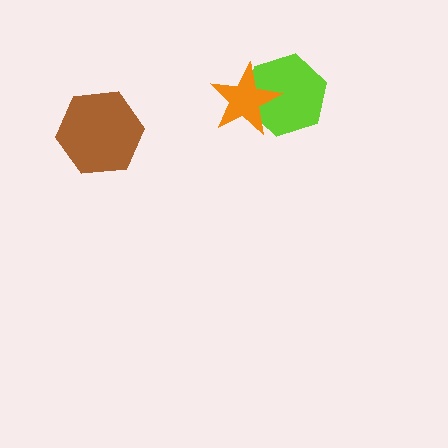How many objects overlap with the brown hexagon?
0 objects overlap with the brown hexagon.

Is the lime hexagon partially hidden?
Yes, it is partially covered by another shape.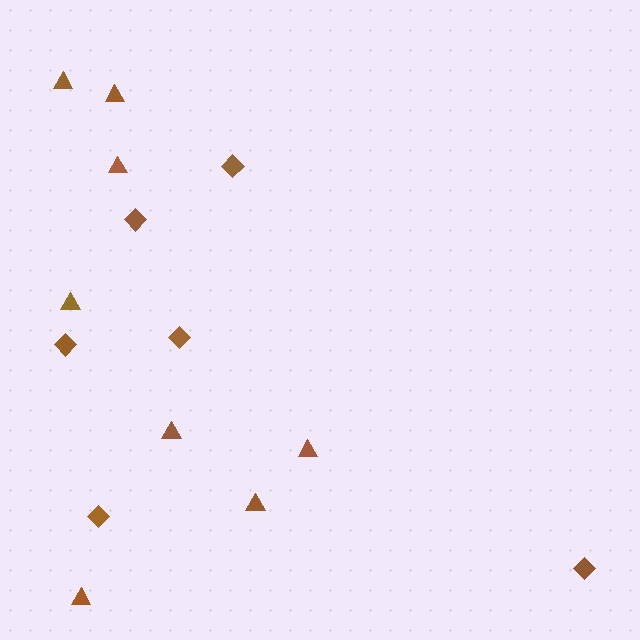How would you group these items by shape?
There are 2 groups: one group of diamonds (6) and one group of triangles (8).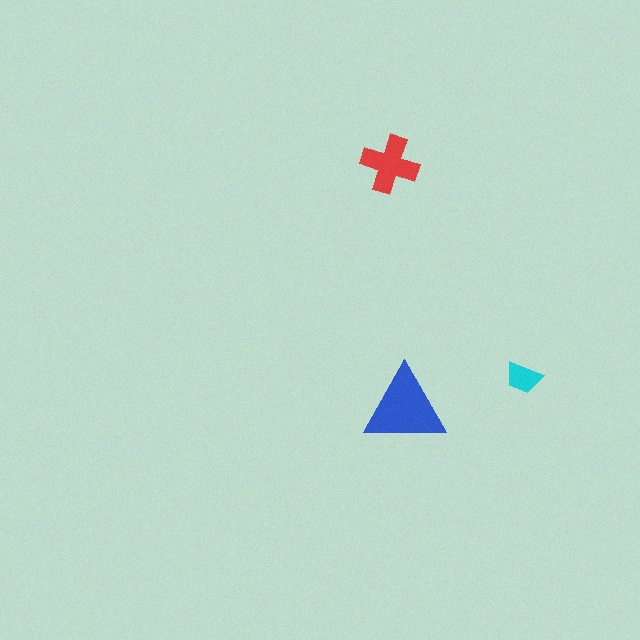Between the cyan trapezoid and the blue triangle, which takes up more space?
The blue triangle.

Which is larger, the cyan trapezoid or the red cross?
The red cross.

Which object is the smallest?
The cyan trapezoid.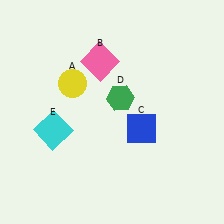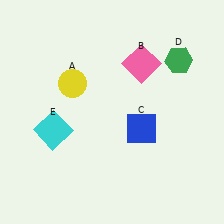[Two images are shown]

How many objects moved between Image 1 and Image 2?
2 objects moved between the two images.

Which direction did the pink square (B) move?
The pink square (B) moved right.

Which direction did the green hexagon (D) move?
The green hexagon (D) moved right.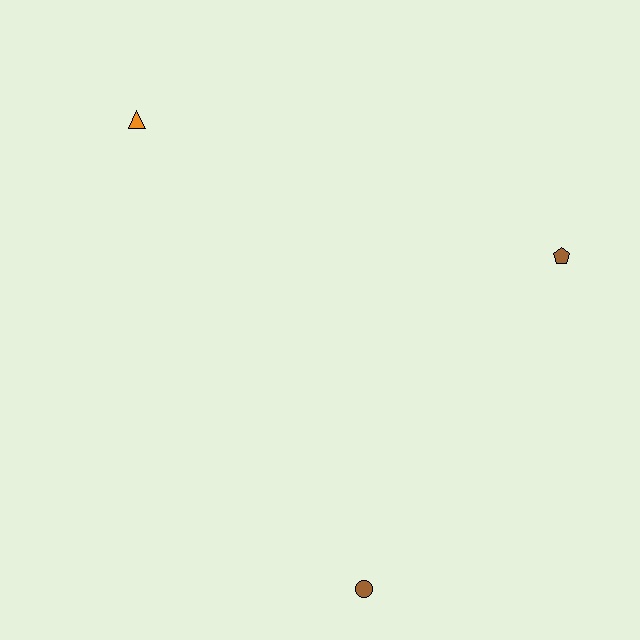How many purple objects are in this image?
There are no purple objects.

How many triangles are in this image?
There is 1 triangle.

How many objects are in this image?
There are 3 objects.